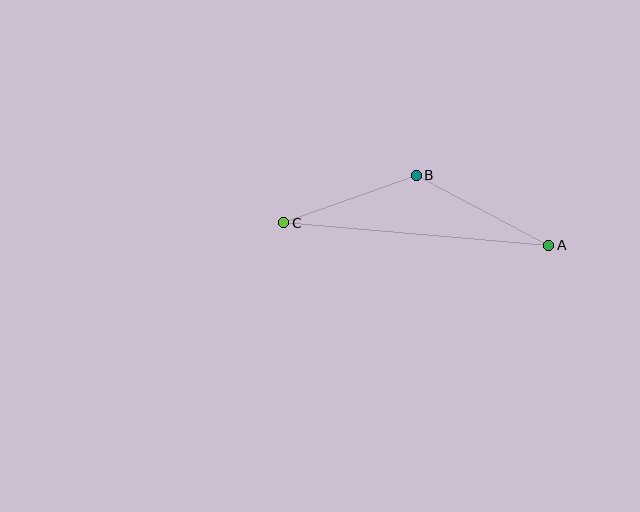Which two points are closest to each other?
Points B and C are closest to each other.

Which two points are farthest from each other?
Points A and C are farthest from each other.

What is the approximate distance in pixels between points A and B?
The distance between A and B is approximately 150 pixels.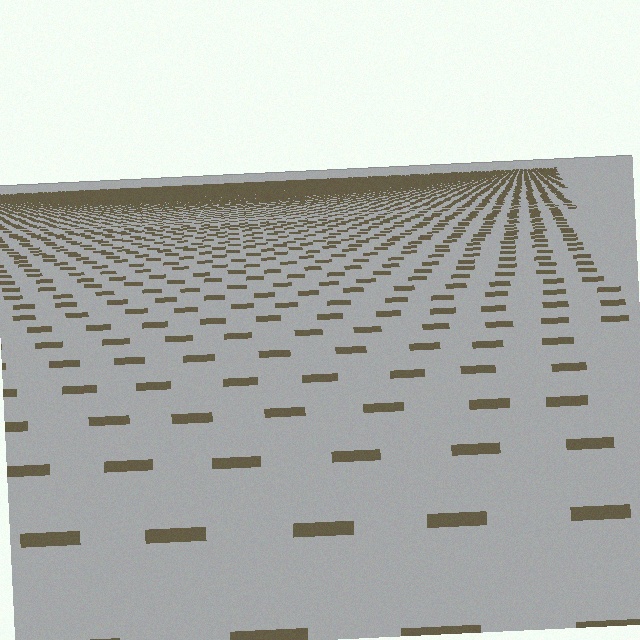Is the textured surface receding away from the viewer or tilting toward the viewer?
The surface is receding away from the viewer. Texture elements get smaller and denser toward the top.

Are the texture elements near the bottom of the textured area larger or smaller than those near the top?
Larger. Near the bottom, elements are closer to the viewer and appear at a bigger on-screen size.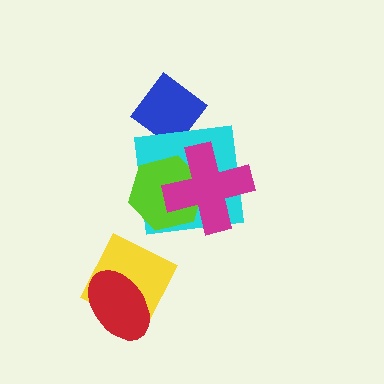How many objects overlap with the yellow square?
1 object overlaps with the yellow square.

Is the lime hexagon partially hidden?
Yes, it is partially covered by another shape.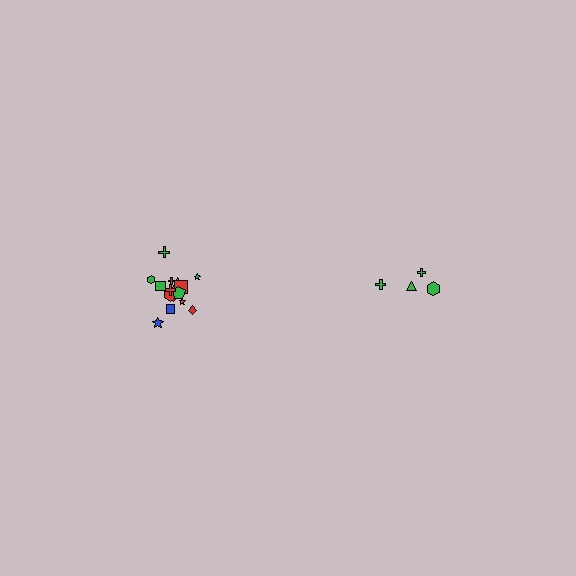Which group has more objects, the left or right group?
The left group.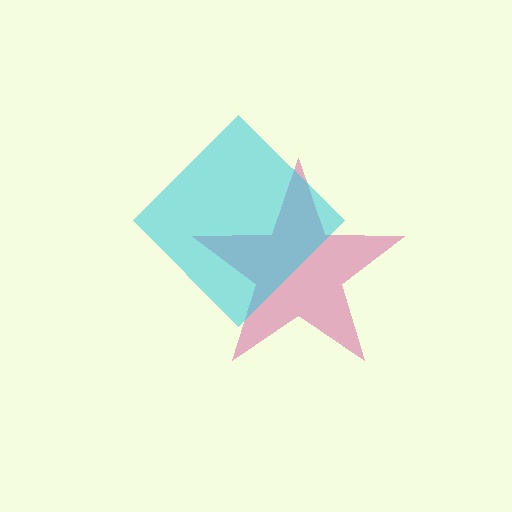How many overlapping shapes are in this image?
There are 2 overlapping shapes in the image.